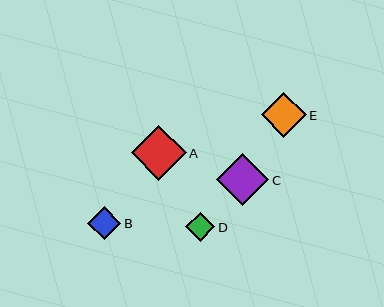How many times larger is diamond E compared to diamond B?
Diamond E is approximately 1.4 times the size of diamond B.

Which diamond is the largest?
Diamond A is the largest with a size of approximately 55 pixels.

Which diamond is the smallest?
Diamond D is the smallest with a size of approximately 29 pixels.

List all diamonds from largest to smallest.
From largest to smallest: A, C, E, B, D.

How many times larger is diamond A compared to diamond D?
Diamond A is approximately 1.9 times the size of diamond D.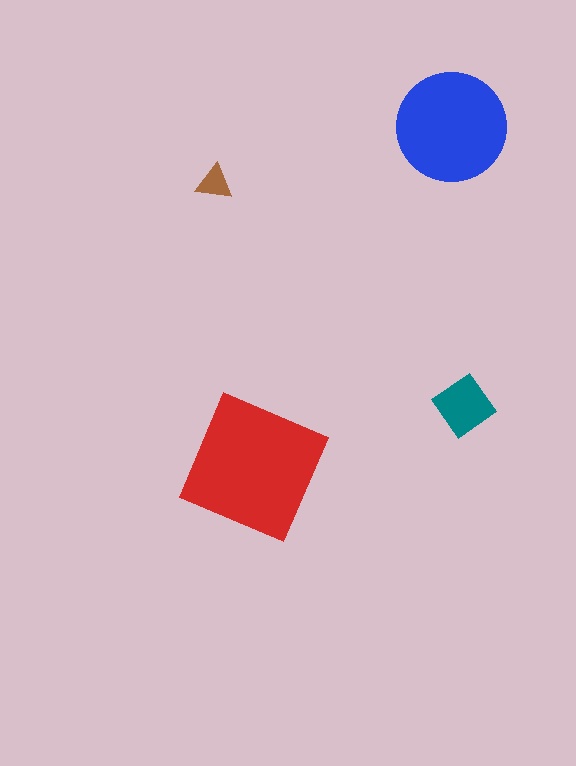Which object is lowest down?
The red square is bottommost.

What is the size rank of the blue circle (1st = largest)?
2nd.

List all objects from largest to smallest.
The red square, the blue circle, the teal diamond, the brown triangle.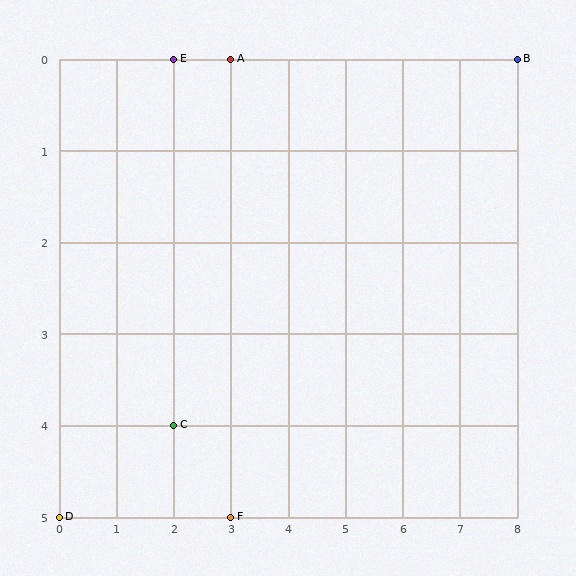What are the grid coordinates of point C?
Point C is at grid coordinates (2, 4).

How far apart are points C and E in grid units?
Points C and E are 4 rows apart.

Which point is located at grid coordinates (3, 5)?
Point F is at (3, 5).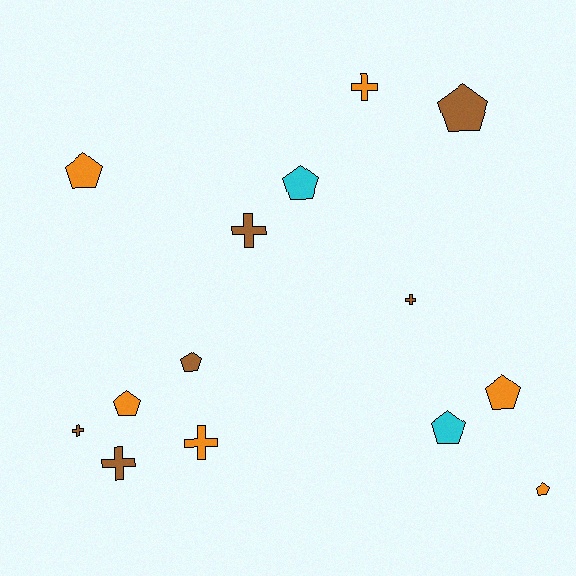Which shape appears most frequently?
Pentagon, with 8 objects.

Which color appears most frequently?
Orange, with 6 objects.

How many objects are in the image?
There are 14 objects.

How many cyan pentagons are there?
There are 2 cyan pentagons.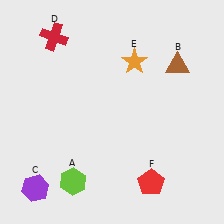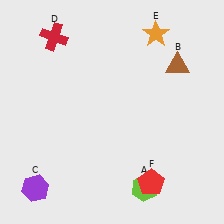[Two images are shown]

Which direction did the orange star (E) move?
The orange star (E) moved up.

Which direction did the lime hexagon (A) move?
The lime hexagon (A) moved right.